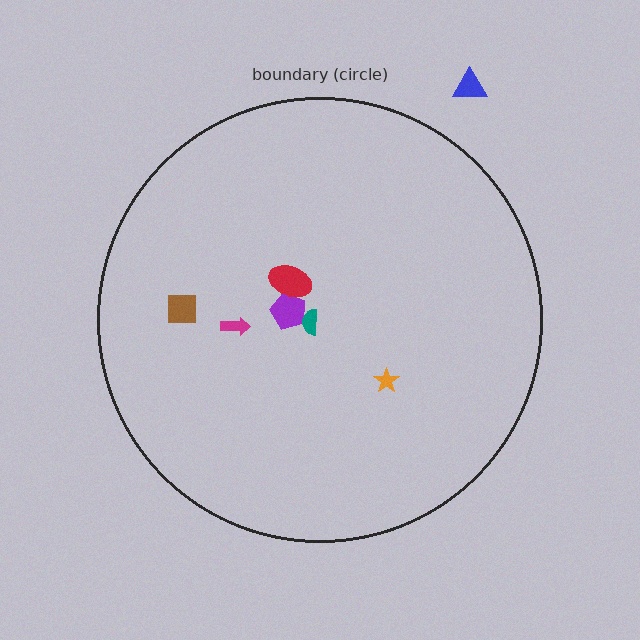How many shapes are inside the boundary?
6 inside, 1 outside.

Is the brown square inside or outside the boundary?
Inside.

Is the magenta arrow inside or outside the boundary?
Inside.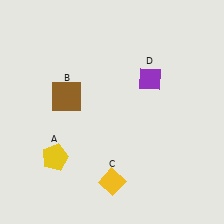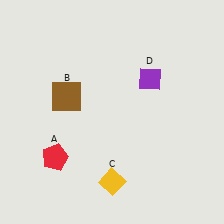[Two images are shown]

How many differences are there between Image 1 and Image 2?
There is 1 difference between the two images.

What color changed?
The pentagon (A) changed from yellow in Image 1 to red in Image 2.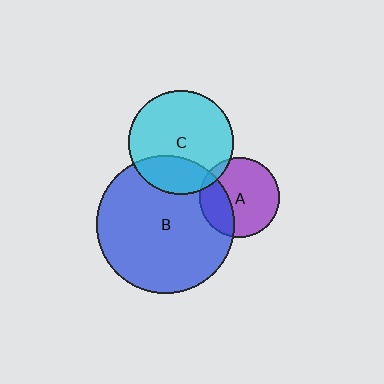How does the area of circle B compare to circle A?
Approximately 3.0 times.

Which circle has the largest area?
Circle B (blue).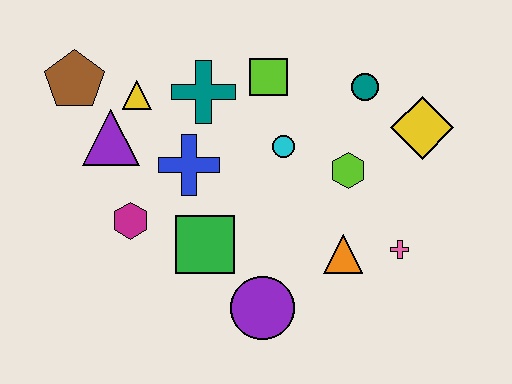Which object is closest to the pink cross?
The orange triangle is closest to the pink cross.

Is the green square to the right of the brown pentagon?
Yes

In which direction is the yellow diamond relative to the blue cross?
The yellow diamond is to the right of the blue cross.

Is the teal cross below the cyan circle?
No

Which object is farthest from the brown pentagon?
The pink cross is farthest from the brown pentagon.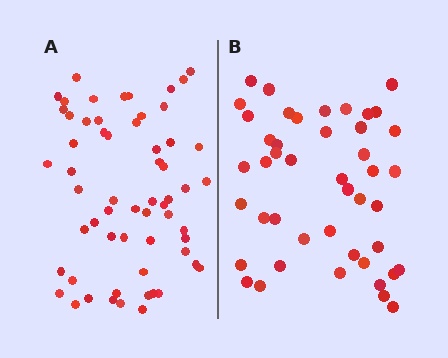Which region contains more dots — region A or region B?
Region A (the left region) has more dots.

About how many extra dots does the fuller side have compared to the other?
Region A has approximately 15 more dots than region B.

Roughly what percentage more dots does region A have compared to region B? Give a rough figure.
About 35% more.